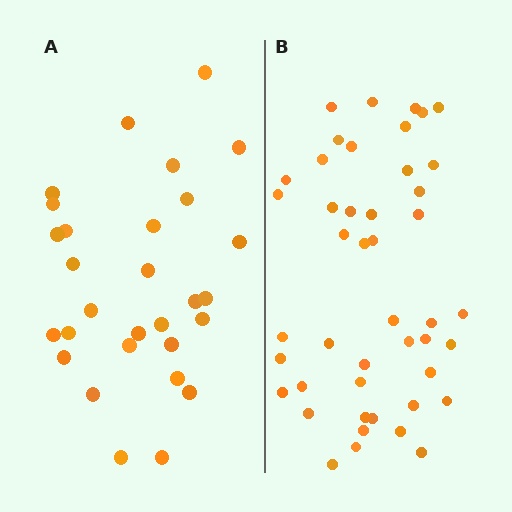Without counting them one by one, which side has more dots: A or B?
Region B (the right region) has more dots.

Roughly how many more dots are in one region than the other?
Region B has approximately 15 more dots than region A.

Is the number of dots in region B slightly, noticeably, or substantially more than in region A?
Region B has substantially more. The ratio is roughly 1.6 to 1.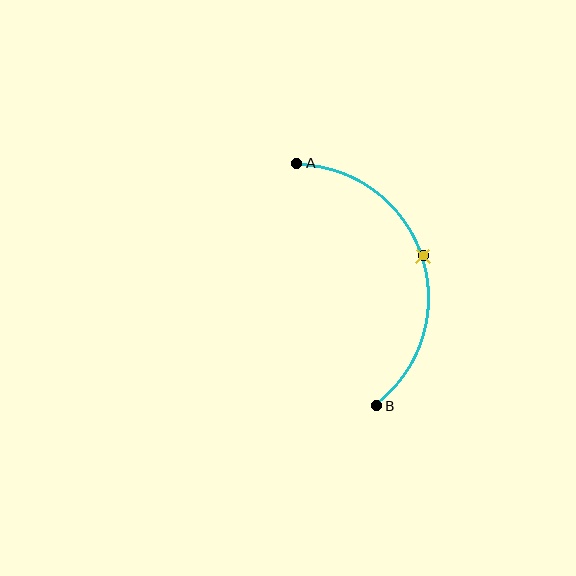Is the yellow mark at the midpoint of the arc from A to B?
Yes. The yellow mark lies on the arc at equal arc-length from both A and B — it is the arc midpoint.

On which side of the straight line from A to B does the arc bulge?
The arc bulges to the right of the straight line connecting A and B.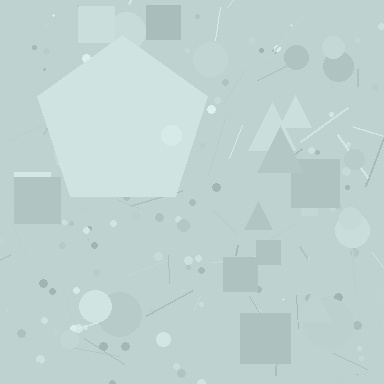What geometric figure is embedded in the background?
A pentagon is embedded in the background.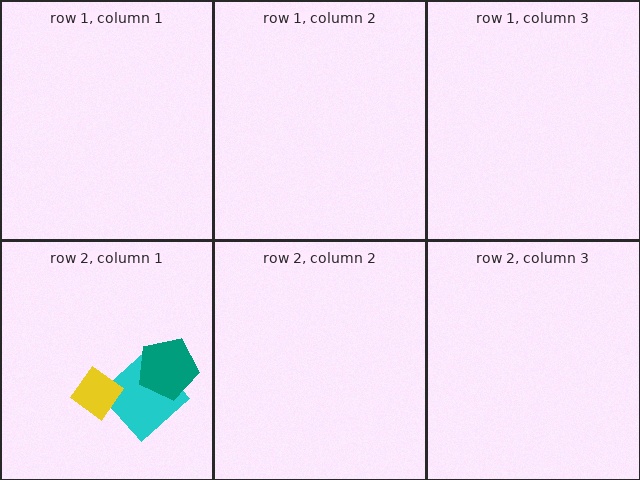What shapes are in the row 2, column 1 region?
The cyan diamond, the yellow diamond, the teal pentagon.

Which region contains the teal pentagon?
The row 2, column 1 region.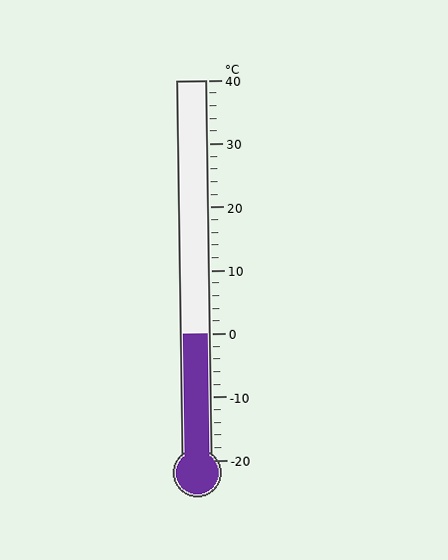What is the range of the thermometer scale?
The thermometer scale ranges from -20°C to 40°C.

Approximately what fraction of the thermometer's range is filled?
The thermometer is filled to approximately 35% of its range.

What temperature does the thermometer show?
The thermometer shows approximately 0°C.